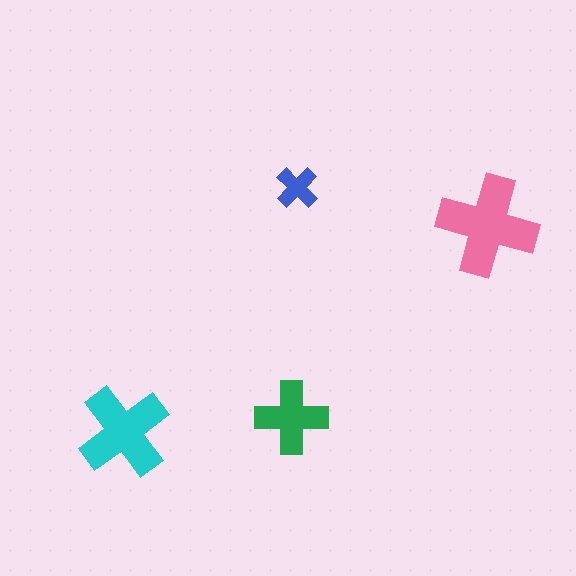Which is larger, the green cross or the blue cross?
The green one.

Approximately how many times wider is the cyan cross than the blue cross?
About 2 times wider.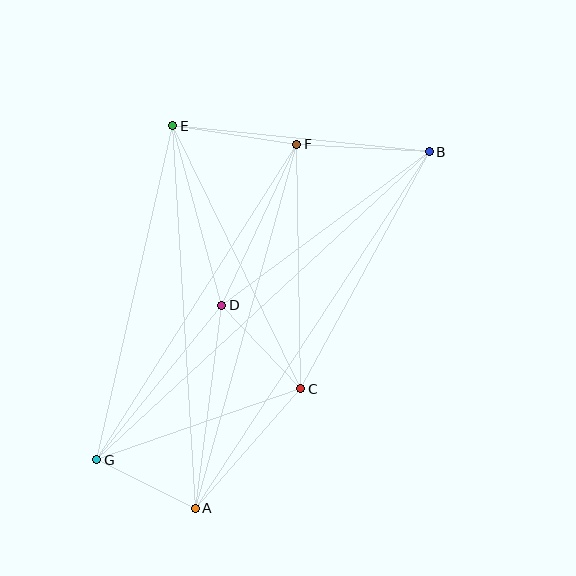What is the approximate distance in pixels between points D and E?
The distance between D and E is approximately 186 pixels.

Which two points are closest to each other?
Points A and G are closest to each other.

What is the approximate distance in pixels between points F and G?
The distance between F and G is approximately 373 pixels.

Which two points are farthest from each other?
Points B and G are farthest from each other.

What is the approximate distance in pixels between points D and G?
The distance between D and G is approximately 199 pixels.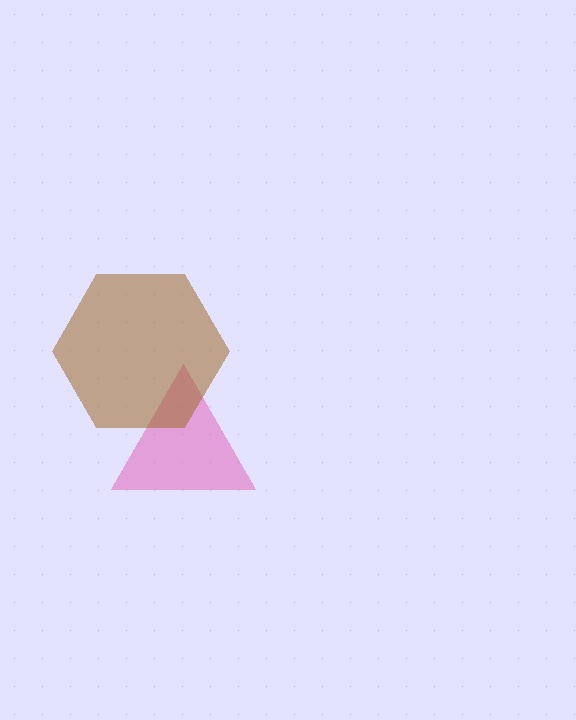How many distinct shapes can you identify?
There are 2 distinct shapes: a pink triangle, a brown hexagon.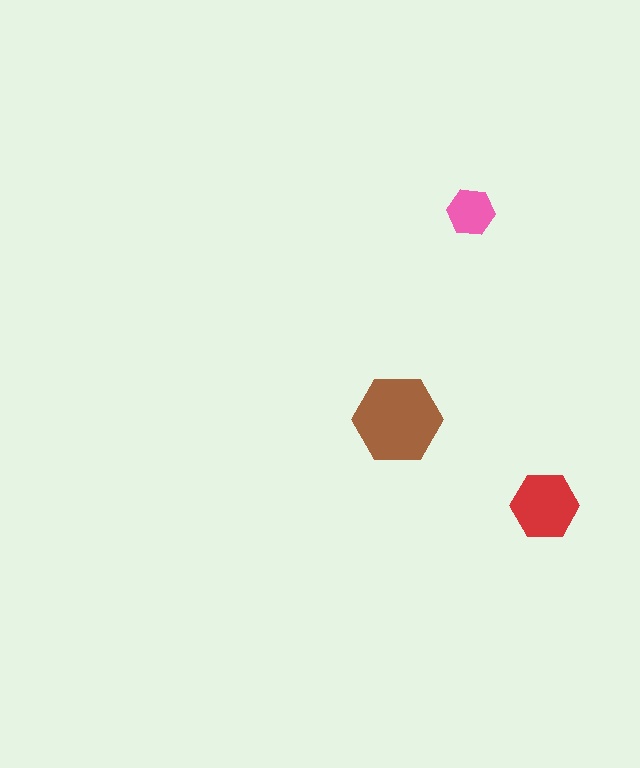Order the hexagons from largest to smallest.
the brown one, the red one, the pink one.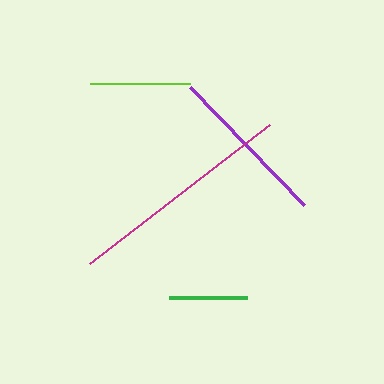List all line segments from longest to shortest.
From longest to shortest: magenta, purple, lime, green.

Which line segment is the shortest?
The green line is the shortest at approximately 78 pixels.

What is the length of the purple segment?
The purple segment is approximately 164 pixels long.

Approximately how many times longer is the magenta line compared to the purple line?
The magenta line is approximately 1.4 times the length of the purple line.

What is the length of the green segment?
The green segment is approximately 78 pixels long.